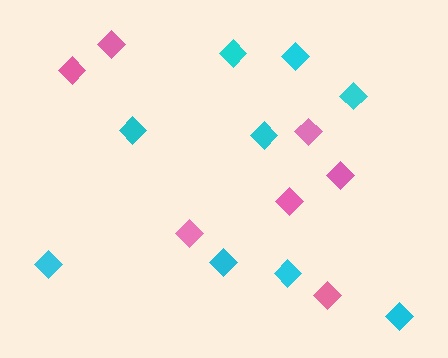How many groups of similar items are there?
There are 2 groups: one group of pink diamonds (7) and one group of cyan diamonds (9).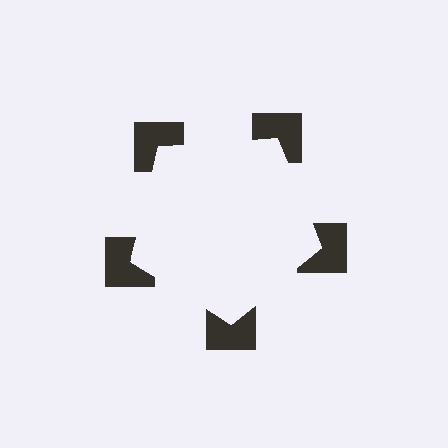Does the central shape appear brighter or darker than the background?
It typically appears slightly brighter than the background, even though no actual brightness change is drawn.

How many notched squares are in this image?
There are 5 — one at each vertex of the illusory pentagon.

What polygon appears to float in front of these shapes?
An illusory pentagon — its edges are inferred from the aligned wedge cuts in the notched squares, not physically drawn.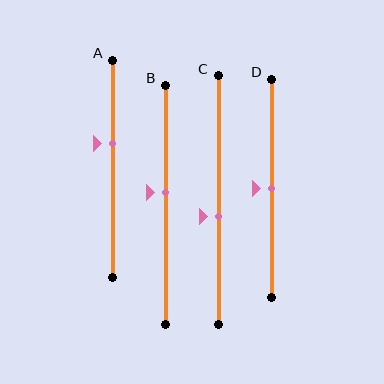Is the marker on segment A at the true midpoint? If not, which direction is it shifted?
No, the marker on segment A is shifted upward by about 12% of the segment length.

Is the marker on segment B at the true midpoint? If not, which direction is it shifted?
No, the marker on segment B is shifted upward by about 5% of the segment length.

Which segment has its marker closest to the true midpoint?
Segment D has its marker closest to the true midpoint.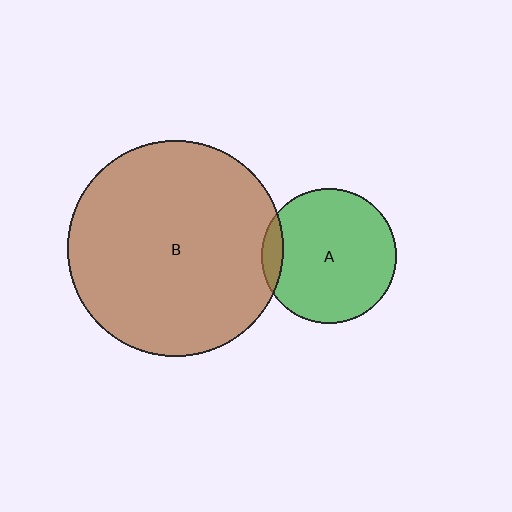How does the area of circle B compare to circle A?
Approximately 2.5 times.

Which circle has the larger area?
Circle B (brown).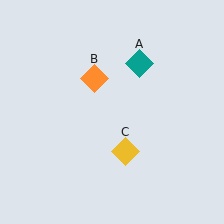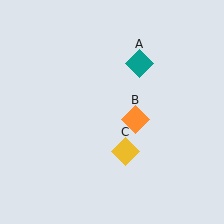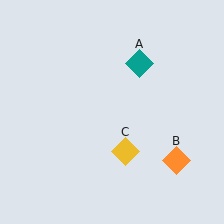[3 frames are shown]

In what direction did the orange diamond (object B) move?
The orange diamond (object B) moved down and to the right.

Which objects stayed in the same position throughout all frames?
Teal diamond (object A) and yellow diamond (object C) remained stationary.